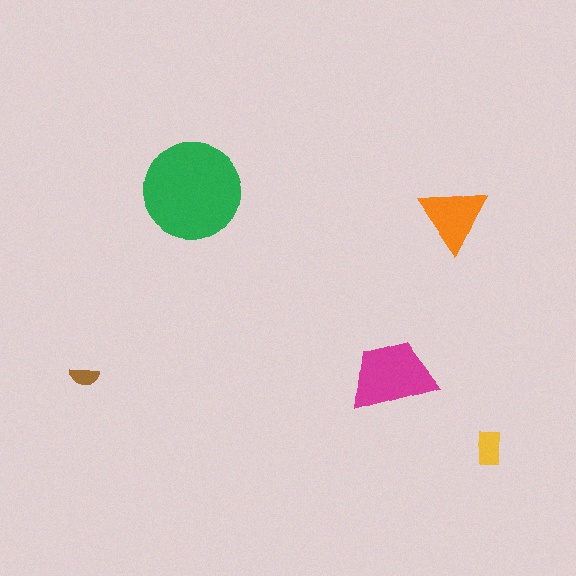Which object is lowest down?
The yellow rectangle is bottommost.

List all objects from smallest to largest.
The brown semicircle, the yellow rectangle, the orange triangle, the magenta trapezoid, the green circle.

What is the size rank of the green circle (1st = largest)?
1st.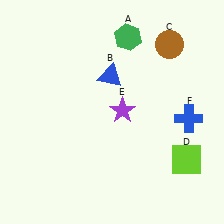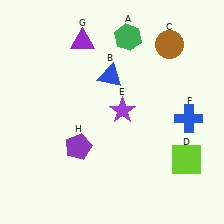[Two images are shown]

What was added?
A purple triangle (G), a purple pentagon (H) were added in Image 2.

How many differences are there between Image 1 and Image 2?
There are 2 differences between the two images.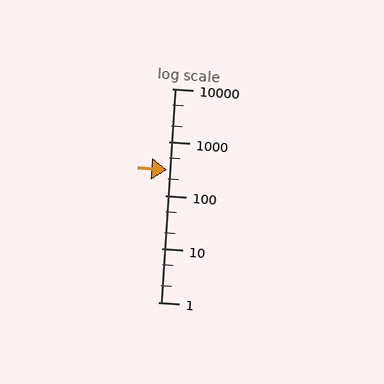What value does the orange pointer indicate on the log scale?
The pointer indicates approximately 300.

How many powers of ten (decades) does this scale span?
The scale spans 4 decades, from 1 to 10000.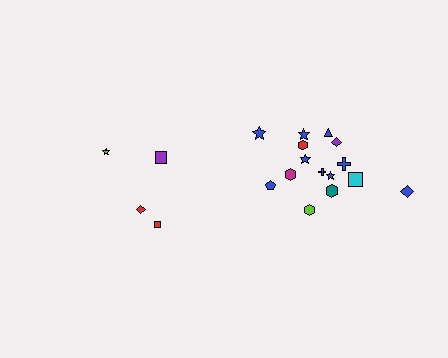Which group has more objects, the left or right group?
The right group.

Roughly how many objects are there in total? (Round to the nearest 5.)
Roughly 20 objects in total.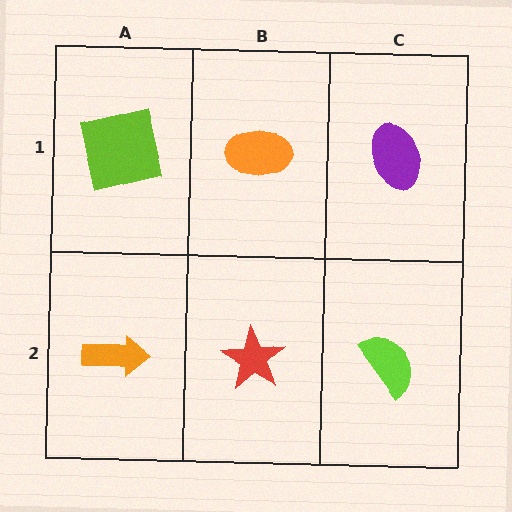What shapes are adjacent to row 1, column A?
An orange arrow (row 2, column A), an orange ellipse (row 1, column B).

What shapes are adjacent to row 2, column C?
A purple ellipse (row 1, column C), a red star (row 2, column B).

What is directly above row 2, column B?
An orange ellipse.